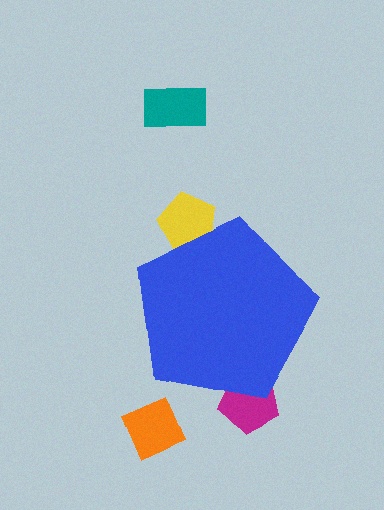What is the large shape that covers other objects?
A blue pentagon.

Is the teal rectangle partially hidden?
No, the teal rectangle is fully visible.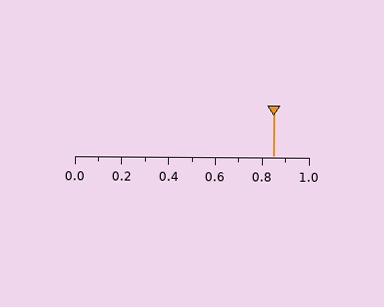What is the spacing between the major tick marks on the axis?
The major ticks are spaced 0.2 apart.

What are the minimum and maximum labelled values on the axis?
The axis runs from 0.0 to 1.0.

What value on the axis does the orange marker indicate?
The marker indicates approximately 0.85.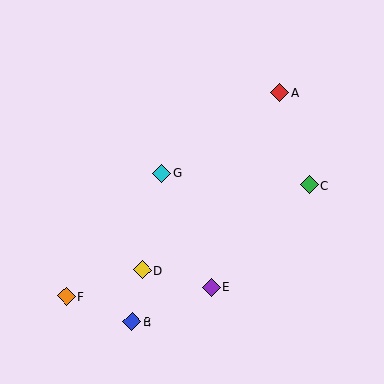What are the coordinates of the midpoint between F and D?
The midpoint between F and D is at (104, 283).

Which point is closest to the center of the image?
Point G at (162, 173) is closest to the center.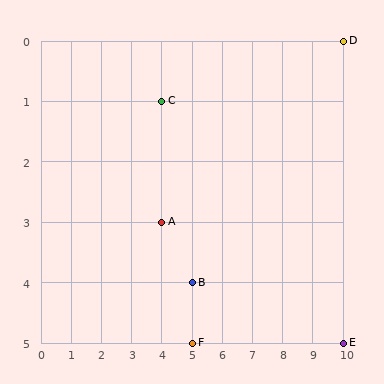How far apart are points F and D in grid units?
Points F and D are 5 columns and 5 rows apart (about 7.1 grid units diagonally).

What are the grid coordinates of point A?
Point A is at grid coordinates (4, 3).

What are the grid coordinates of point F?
Point F is at grid coordinates (5, 5).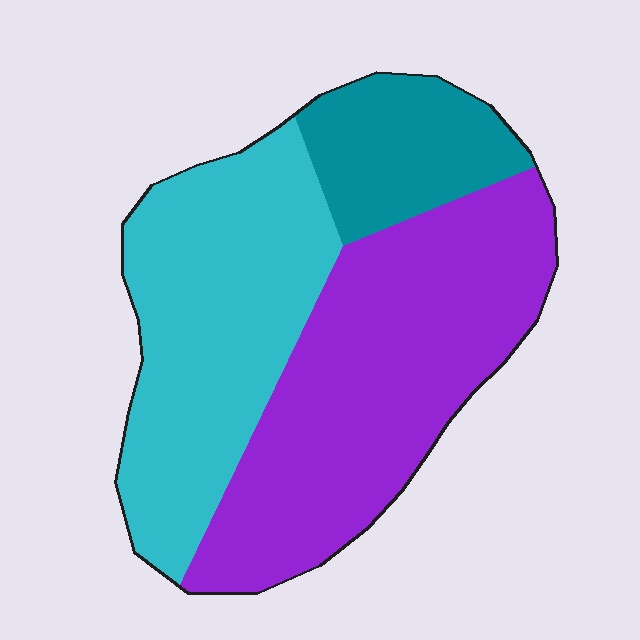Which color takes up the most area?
Purple, at roughly 45%.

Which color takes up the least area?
Teal, at roughly 15%.